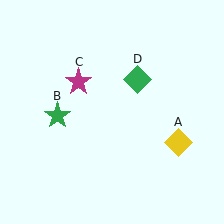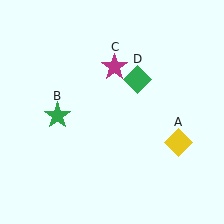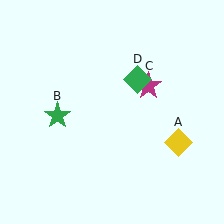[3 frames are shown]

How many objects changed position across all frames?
1 object changed position: magenta star (object C).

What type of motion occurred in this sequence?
The magenta star (object C) rotated clockwise around the center of the scene.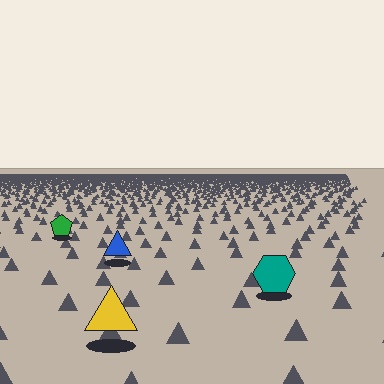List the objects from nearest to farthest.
From nearest to farthest: the yellow triangle, the teal hexagon, the blue triangle, the green pentagon.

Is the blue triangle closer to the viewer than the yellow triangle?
No. The yellow triangle is closer — you can tell from the texture gradient: the ground texture is coarser near it.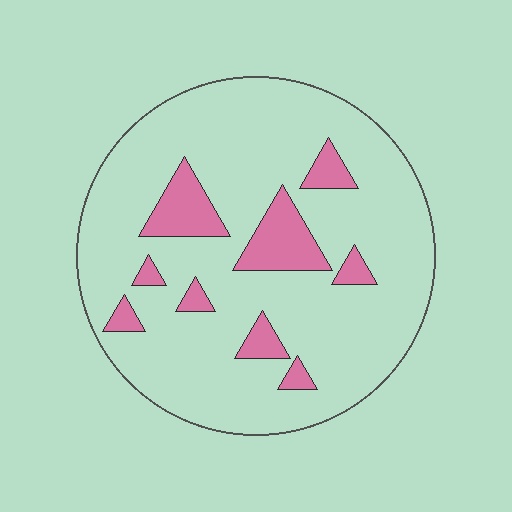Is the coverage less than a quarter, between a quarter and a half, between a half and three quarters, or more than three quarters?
Less than a quarter.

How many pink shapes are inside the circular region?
9.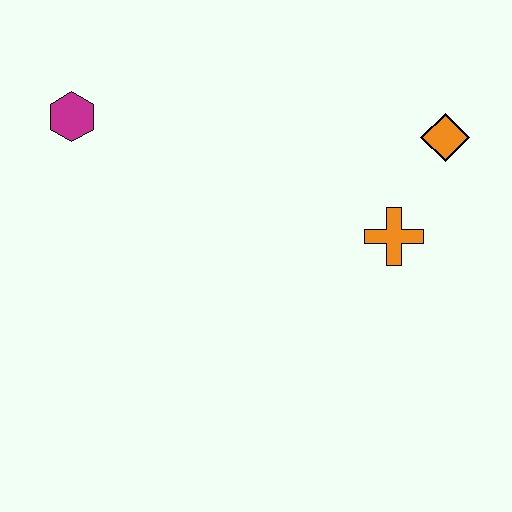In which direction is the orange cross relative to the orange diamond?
The orange cross is below the orange diamond.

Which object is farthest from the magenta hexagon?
The orange diamond is farthest from the magenta hexagon.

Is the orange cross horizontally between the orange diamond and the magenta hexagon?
Yes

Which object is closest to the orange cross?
The orange diamond is closest to the orange cross.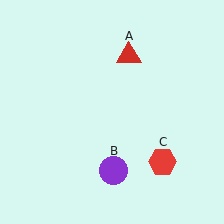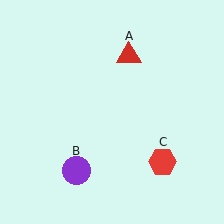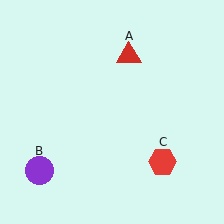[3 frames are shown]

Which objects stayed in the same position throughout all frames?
Red triangle (object A) and red hexagon (object C) remained stationary.